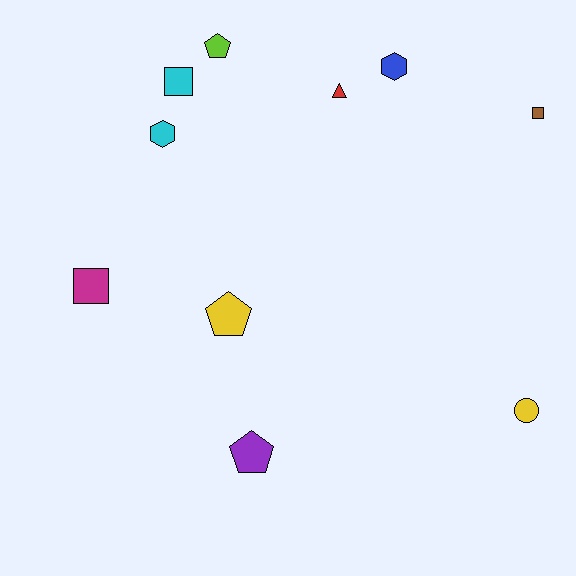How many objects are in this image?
There are 10 objects.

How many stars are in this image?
There are no stars.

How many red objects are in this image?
There is 1 red object.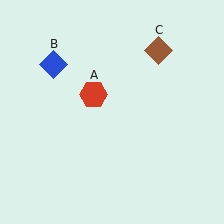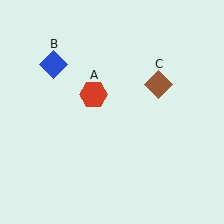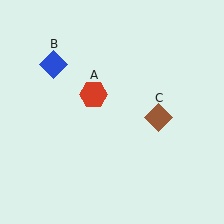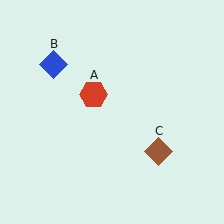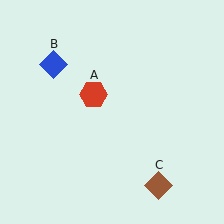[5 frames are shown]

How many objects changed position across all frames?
1 object changed position: brown diamond (object C).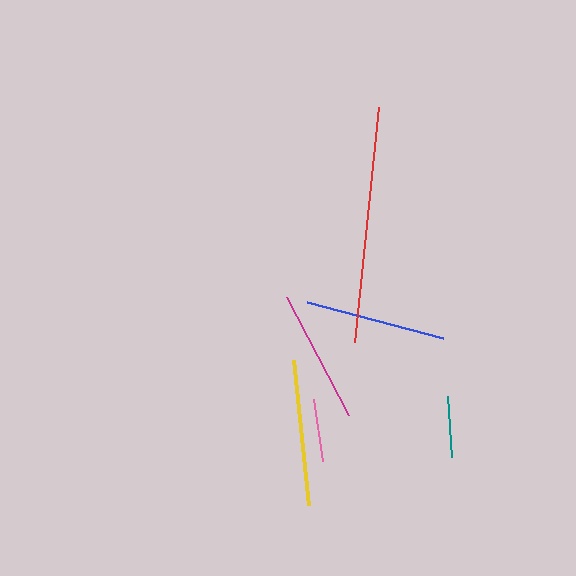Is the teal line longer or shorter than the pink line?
The pink line is longer than the teal line.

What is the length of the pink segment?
The pink segment is approximately 63 pixels long.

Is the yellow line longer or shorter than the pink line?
The yellow line is longer than the pink line.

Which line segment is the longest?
The red line is the longest at approximately 236 pixels.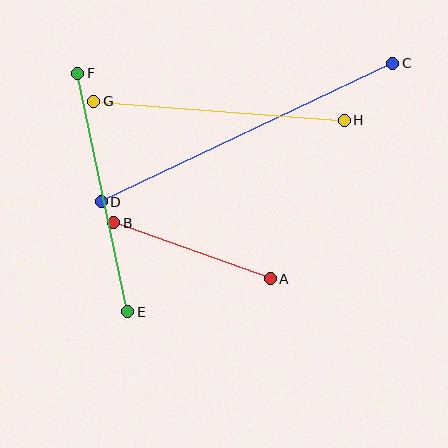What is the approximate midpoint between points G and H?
The midpoint is at approximately (219, 111) pixels.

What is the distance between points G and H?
The distance is approximately 251 pixels.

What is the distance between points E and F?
The distance is approximately 244 pixels.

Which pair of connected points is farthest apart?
Points C and D are farthest apart.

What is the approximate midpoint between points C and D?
The midpoint is at approximately (247, 132) pixels.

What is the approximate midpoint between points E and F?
The midpoint is at approximately (103, 193) pixels.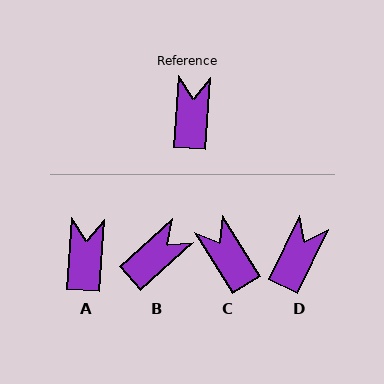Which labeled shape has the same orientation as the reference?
A.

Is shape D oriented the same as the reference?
No, it is off by about 22 degrees.